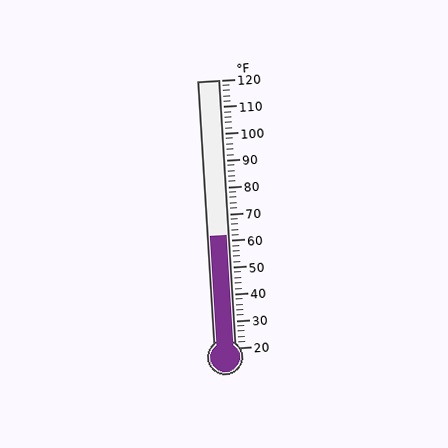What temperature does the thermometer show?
The thermometer shows approximately 62°F.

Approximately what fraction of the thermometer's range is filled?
The thermometer is filled to approximately 40% of its range.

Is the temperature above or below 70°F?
The temperature is below 70°F.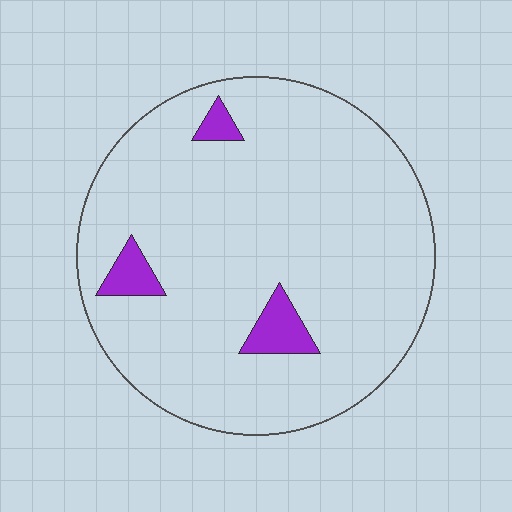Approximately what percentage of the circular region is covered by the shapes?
Approximately 5%.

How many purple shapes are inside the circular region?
3.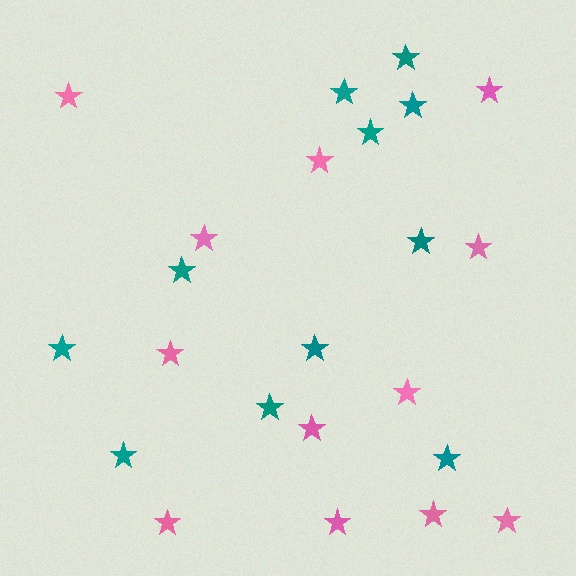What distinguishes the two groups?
There are 2 groups: one group of teal stars (11) and one group of pink stars (12).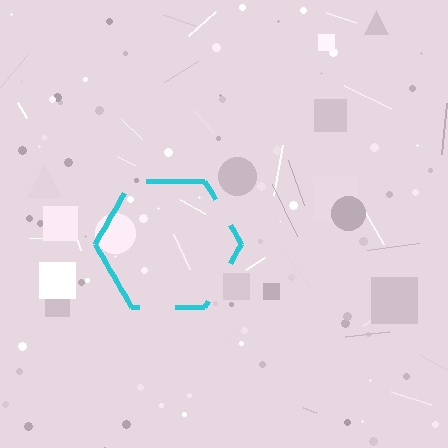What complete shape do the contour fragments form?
The contour fragments form a hexagon.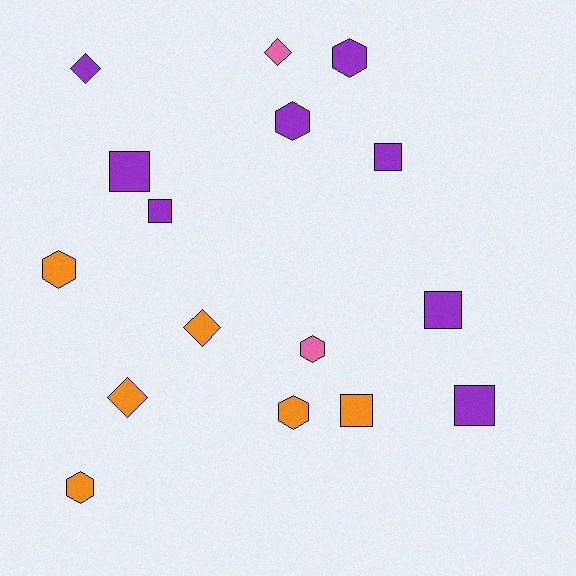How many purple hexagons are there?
There are 2 purple hexagons.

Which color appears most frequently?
Purple, with 8 objects.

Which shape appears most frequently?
Square, with 6 objects.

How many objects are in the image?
There are 16 objects.